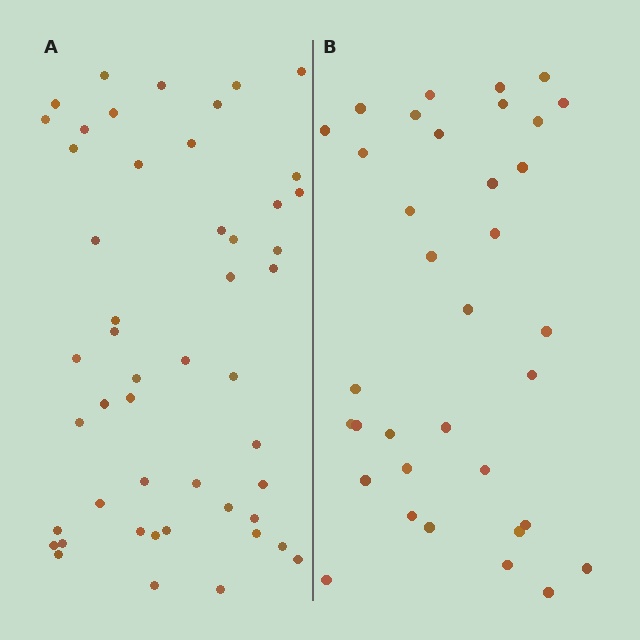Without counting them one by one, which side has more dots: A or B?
Region A (the left region) has more dots.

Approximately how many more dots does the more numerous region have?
Region A has approximately 15 more dots than region B.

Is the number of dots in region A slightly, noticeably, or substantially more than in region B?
Region A has noticeably more, but not dramatically so. The ratio is roughly 1.4 to 1.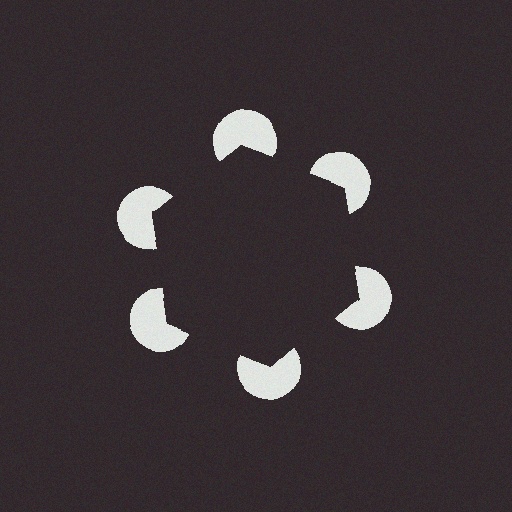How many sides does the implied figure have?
6 sides.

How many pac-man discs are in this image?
There are 6 — one at each vertex of the illusory hexagon.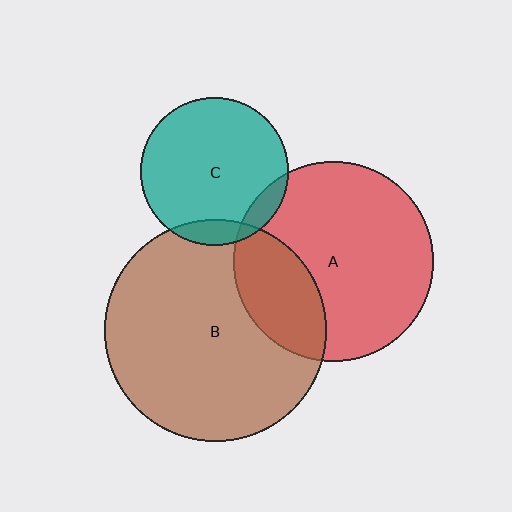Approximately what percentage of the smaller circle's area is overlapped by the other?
Approximately 10%.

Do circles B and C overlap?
Yes.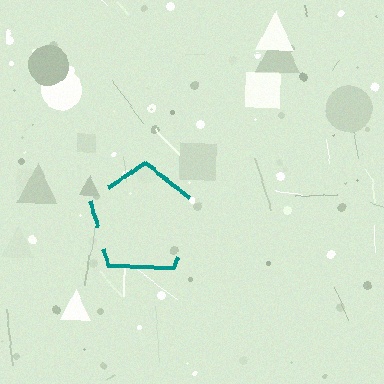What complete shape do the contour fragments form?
The contour fragments form a pentagon.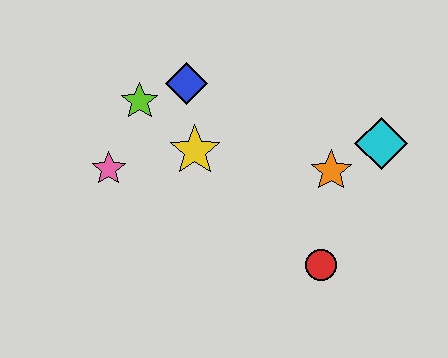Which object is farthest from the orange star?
The pink star is farthest from the orange star.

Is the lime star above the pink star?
Yes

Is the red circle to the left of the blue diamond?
No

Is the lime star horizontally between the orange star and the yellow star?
No